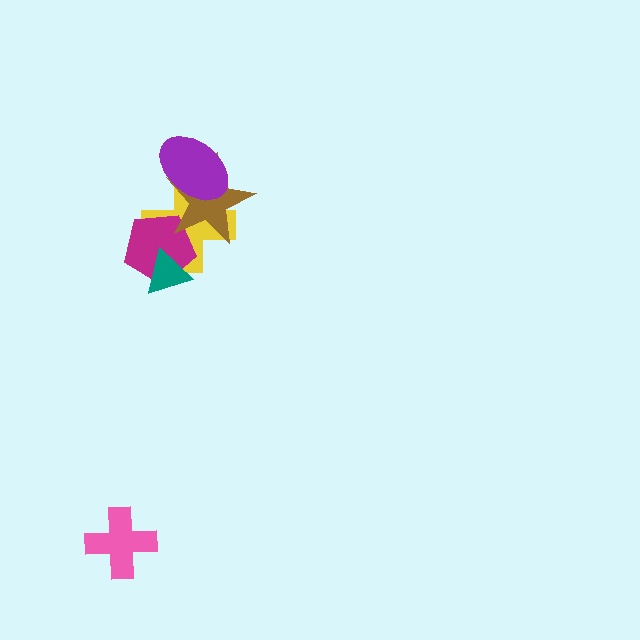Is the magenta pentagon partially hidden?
Yes, it is partially covered by another shape.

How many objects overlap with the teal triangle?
2 objects overlap with the teal triangle.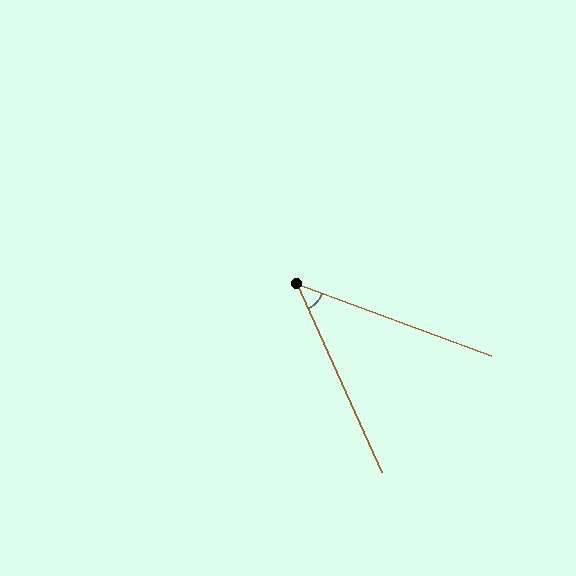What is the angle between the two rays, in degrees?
Approximately 45 degrees.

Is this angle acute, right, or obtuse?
It is acute.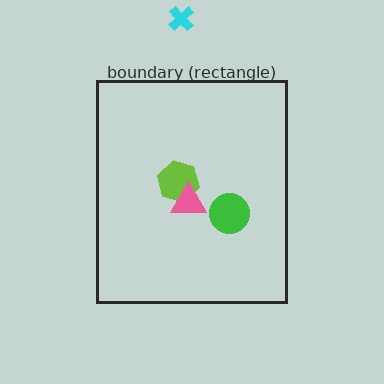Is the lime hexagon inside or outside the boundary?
Inside.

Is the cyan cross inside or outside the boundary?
Outside.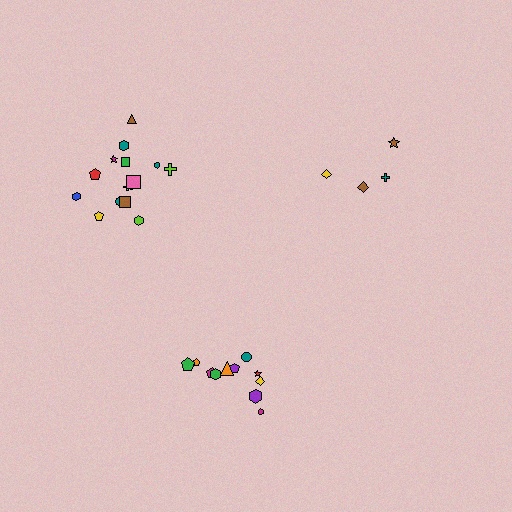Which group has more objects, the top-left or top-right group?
The top-left group.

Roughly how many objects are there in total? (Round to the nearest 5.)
Roughly 30 objects in total.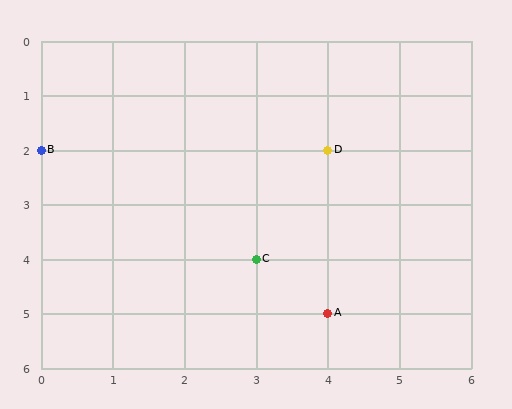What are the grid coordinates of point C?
Point C is at grid coordinates (3, 4).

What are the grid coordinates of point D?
Point D is at grid coordinates (4, 2).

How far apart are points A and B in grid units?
Points A and B are 4 columns and 3 rows apart (about 5.0 grid units diagonally).